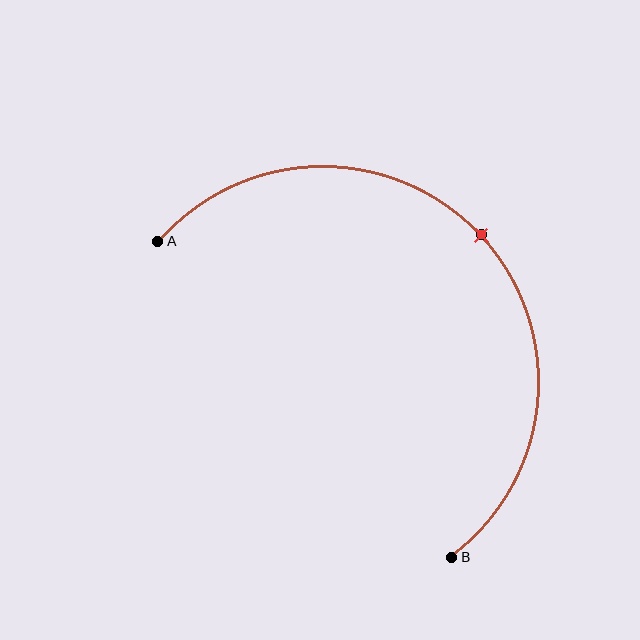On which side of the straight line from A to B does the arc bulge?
The arc bulges above and to the right of the straight line connecting A and B.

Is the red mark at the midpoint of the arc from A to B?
Yes. The red mark lies on the arc at equal arc-length from both A and B — it is the arc midpoint.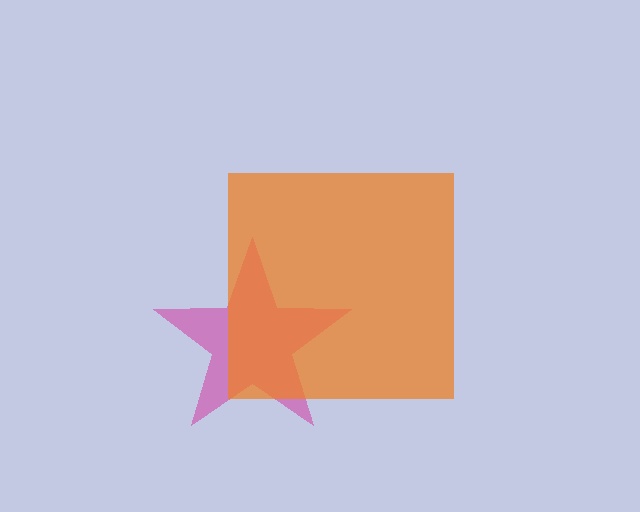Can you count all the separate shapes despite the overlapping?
Yes, there are 2 separate shapes.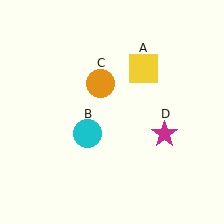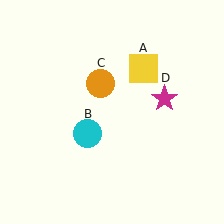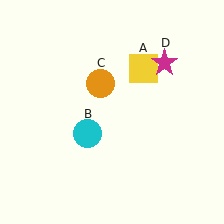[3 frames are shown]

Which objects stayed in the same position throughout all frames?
Yellow square (object A) and cyan circle (object B) and orange circle (object C) remained stationary.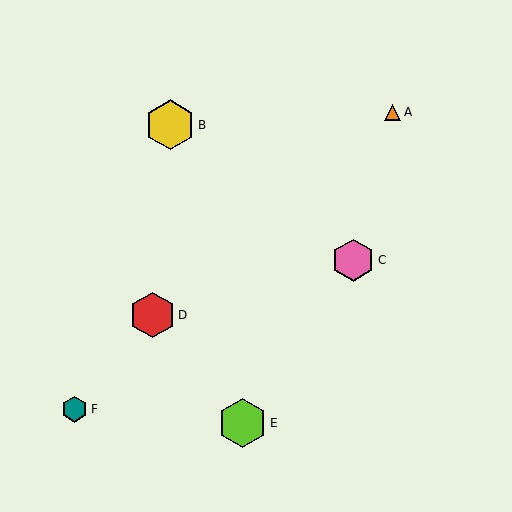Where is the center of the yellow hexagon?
The center of the yellow hexagon is at (170, 125).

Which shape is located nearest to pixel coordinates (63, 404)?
The teal hexagon (labeled F) at (75, 409) is nearest to that location.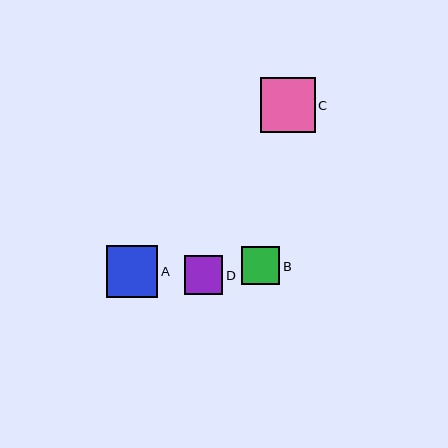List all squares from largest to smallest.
From largest to smallest: C, A, D, B.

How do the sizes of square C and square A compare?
Square C and square A are approximately the same size.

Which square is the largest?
Square C is the largest with a size of approximately 55 pixels.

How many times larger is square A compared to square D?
Square A is approximately 1.3 times the size of square D.